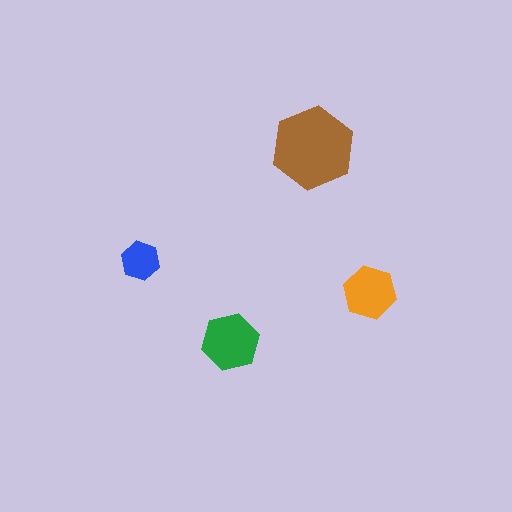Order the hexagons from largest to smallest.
the brown one, the green one, the orange one, the blue one.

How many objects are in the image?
There are 4 objects in the image.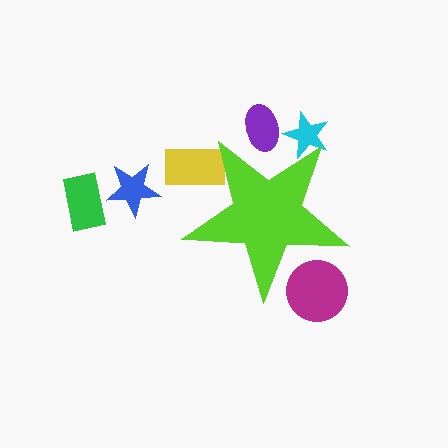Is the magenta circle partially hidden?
Yes, the magenta circle is partially hidden behind the lime star.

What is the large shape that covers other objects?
A lime star.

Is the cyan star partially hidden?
Yes, the cyan star is partially hidden behind the lime star.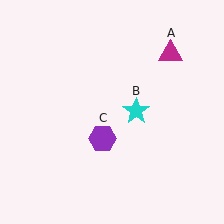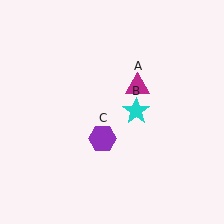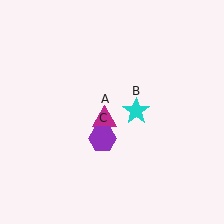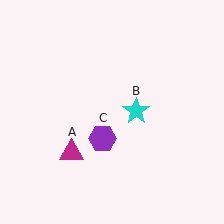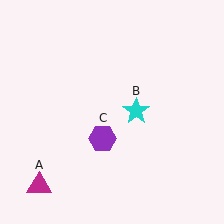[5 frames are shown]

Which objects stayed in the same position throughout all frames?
Cyan star (object B) and purple hexagon (object C) remained stationary.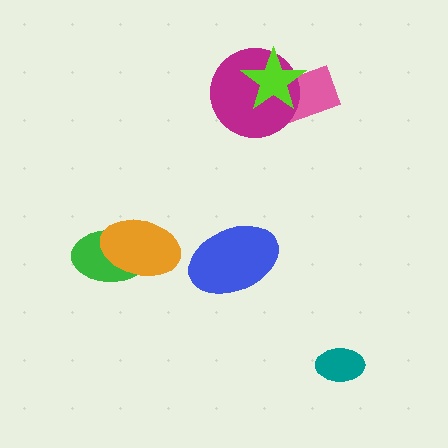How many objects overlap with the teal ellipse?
0 objects overlap with the teal ellipse.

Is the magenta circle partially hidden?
Yes, it is partially covered by another shape.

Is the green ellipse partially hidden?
Yes, it is partially covered by another shape.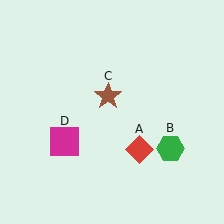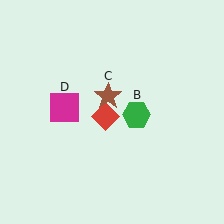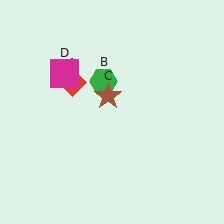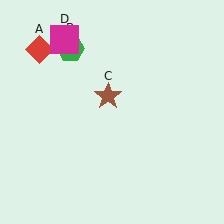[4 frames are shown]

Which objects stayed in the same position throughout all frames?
Brown star (object C) remained stationary.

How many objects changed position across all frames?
3 objects changed position: red diamond (object A), green hexagon (object B), magenta square (object D).